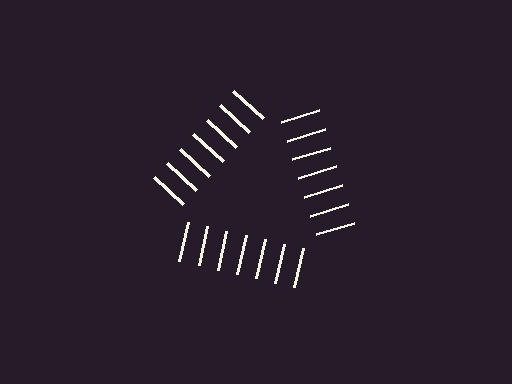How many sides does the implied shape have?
3 sides — the line-ends trace a triangle.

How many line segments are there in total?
21 — 7 along each of the 3 edges.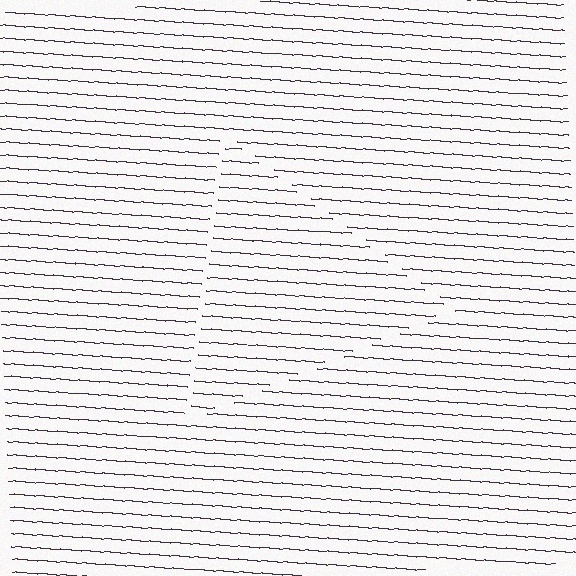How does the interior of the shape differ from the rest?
The interior of the shape contains the same grating, shifted by half a period — the contour is defined by the phase discontinuity where line-ends from the inner and outer gratings abut.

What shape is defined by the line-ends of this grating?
An illusory triangle. The interior of the shape contains the same grating, shifted by half a period — the contour is defined by the phase discontinuity where line-ends from the inner and outer gratings abut.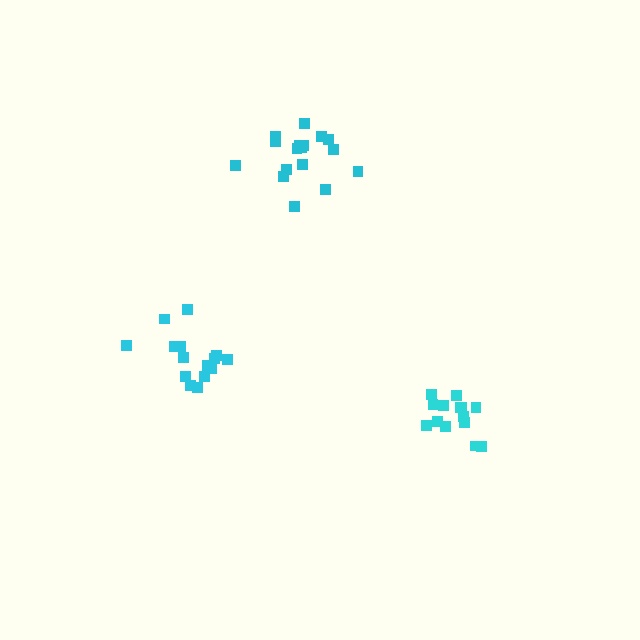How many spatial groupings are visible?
There are 3 spatial groupings.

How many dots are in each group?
Group 1: 15 dots, Group 2: 17 dots, Group 3: 14 dots (46 total).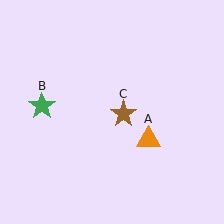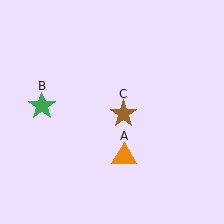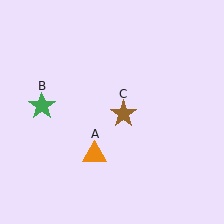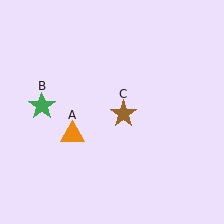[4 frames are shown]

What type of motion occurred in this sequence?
The orange triangle (object A) rotated clockwise around the center of the scene.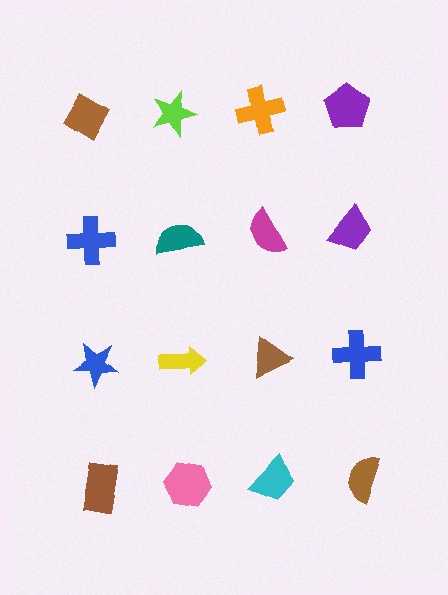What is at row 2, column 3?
A magenta semicircle.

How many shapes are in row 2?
4 shapes.